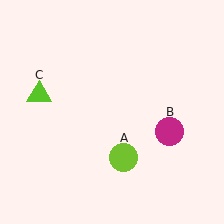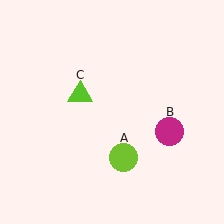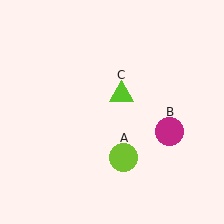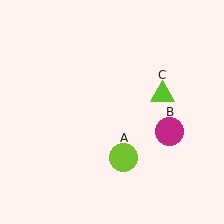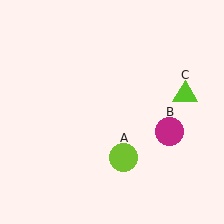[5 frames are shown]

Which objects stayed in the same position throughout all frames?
Lime circle (object A) and magenta circle (object B) remained stationary.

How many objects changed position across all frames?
1 object changed position: lime triangle (object C).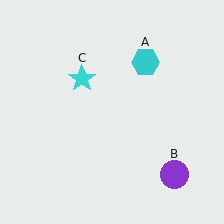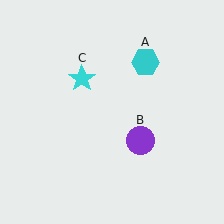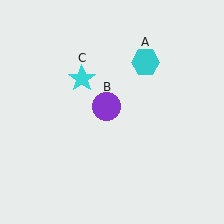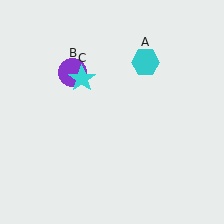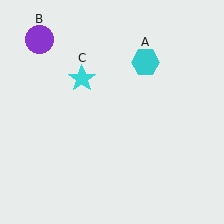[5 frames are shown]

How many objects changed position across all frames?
1 object changed position: purple circle (object B).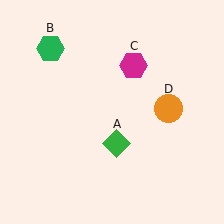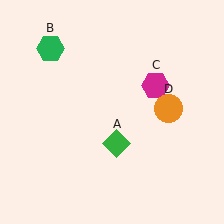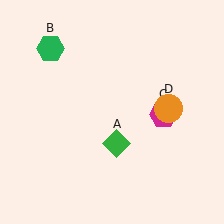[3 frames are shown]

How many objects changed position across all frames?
1 object changed position: magenta hexagon (object C).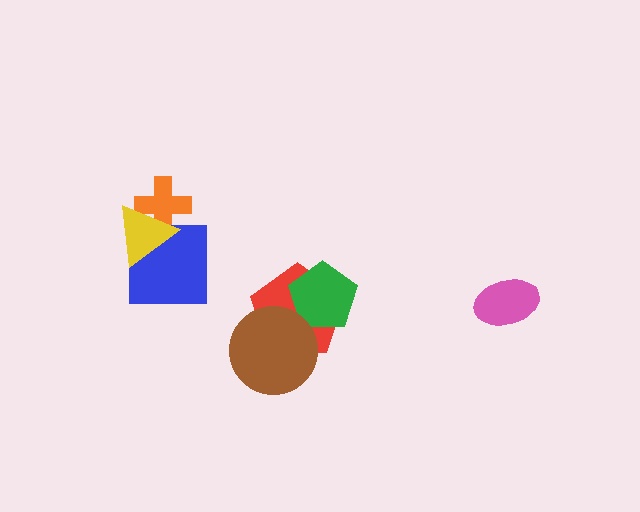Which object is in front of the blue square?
The yellow triangle is in front of the blue square.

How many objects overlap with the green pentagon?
1 object overlaps with the green pentagon.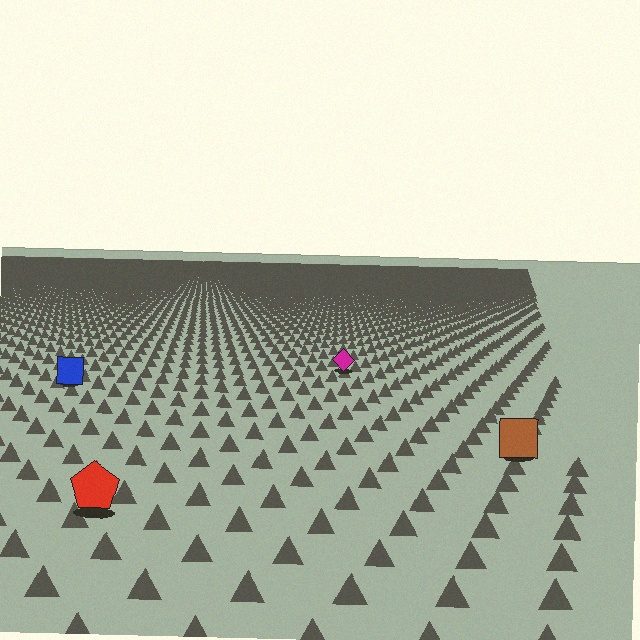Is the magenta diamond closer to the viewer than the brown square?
No. The brown square is closer — you can tell from the texture gradient: the ground texture is coarser near it.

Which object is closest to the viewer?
The red pentagon is closest. The texture marks near it are larger and more spread out.